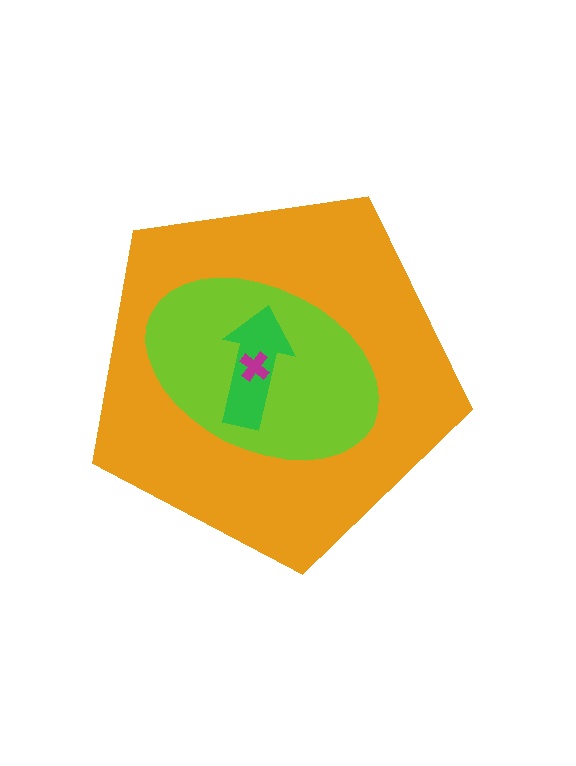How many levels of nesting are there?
4.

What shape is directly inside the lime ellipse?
The green arrow.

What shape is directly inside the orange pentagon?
The lime ellipse.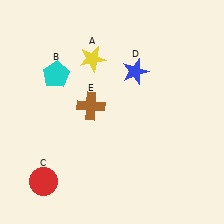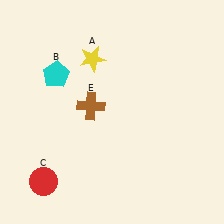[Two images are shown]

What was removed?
The blue star (D) was removed in Image 2.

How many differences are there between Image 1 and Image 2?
There is 1 difference between the two images.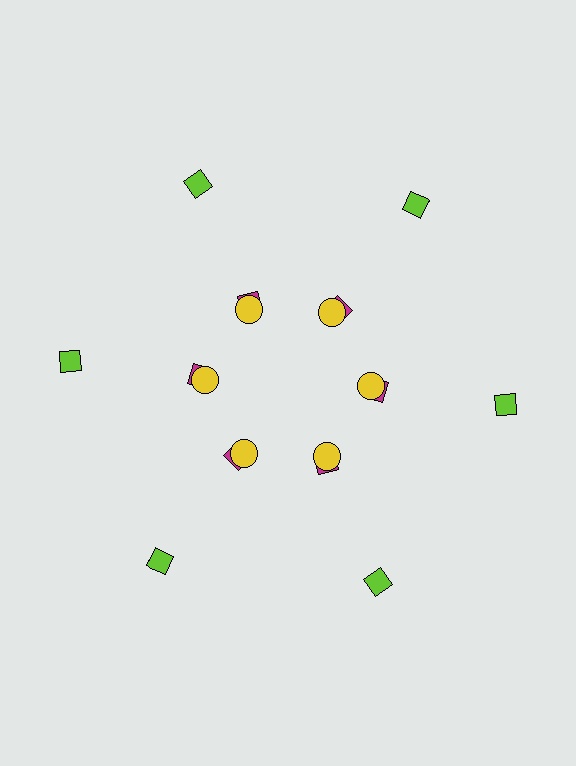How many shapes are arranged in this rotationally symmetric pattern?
There are 18 shapes, arranged in 6 groups of 3.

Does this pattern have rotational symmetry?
Yes, this pattern has 6-fold rotational symmetry. It looks the same after rotating 60 degrees around the center.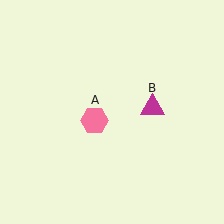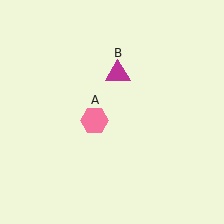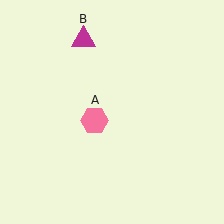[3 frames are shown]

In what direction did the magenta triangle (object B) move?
The magenta triangle (object B) moved up and to the left.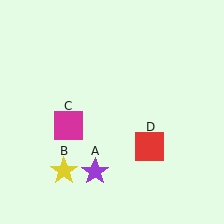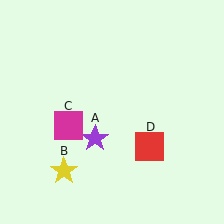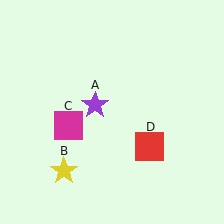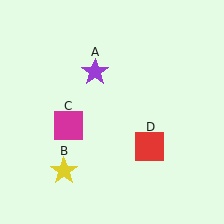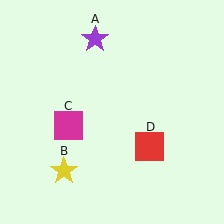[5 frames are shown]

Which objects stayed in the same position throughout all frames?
Yellow star (object B) and magenta square (object C) and red square (object D) remained stationary.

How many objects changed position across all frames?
1 object changed position: purple star (object A).